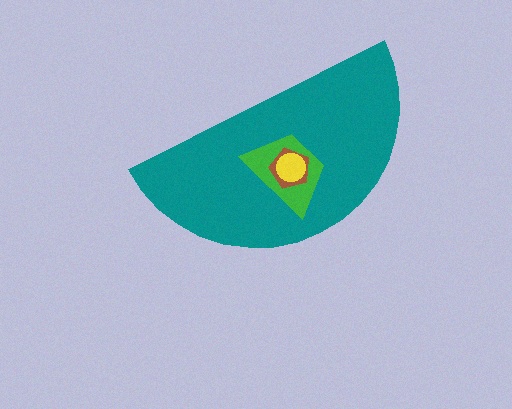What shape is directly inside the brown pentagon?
The yellow circle.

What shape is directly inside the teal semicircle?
The green trapezoid.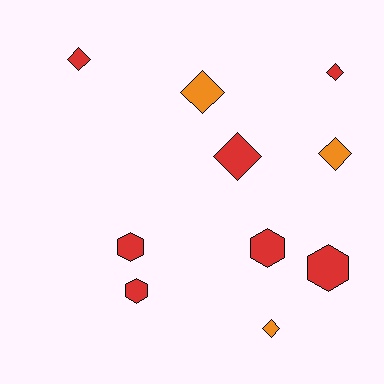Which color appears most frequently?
Red, with 7 objects.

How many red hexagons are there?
There are 4 red hexagons.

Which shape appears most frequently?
Diamond, with 6 objects.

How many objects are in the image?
There are 10 objects.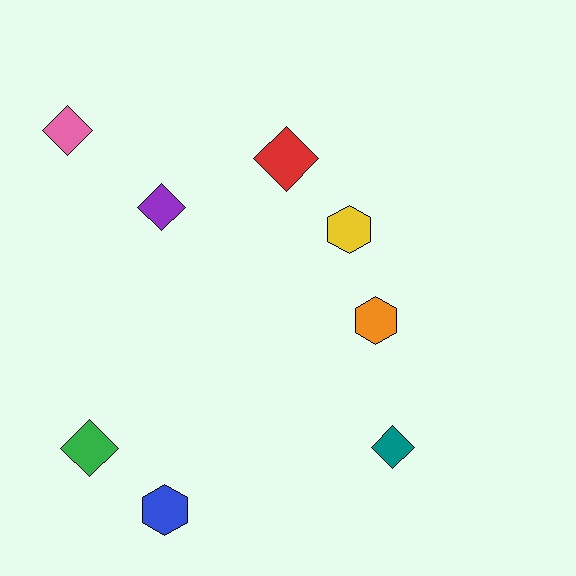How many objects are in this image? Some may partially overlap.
There are 8 objects.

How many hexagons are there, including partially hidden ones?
There are 3 hexagons.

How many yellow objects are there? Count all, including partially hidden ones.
There is 1 yellow object.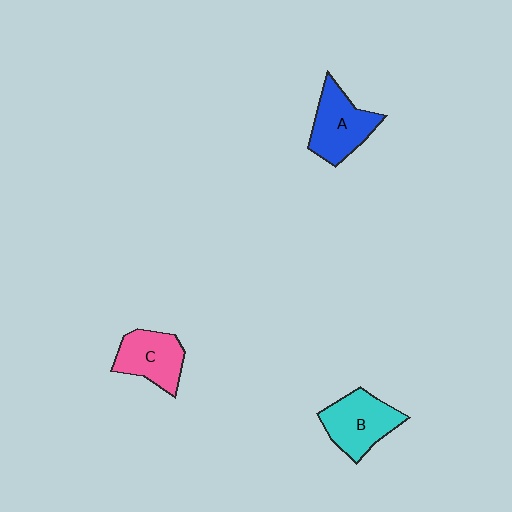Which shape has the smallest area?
Shape C (pink).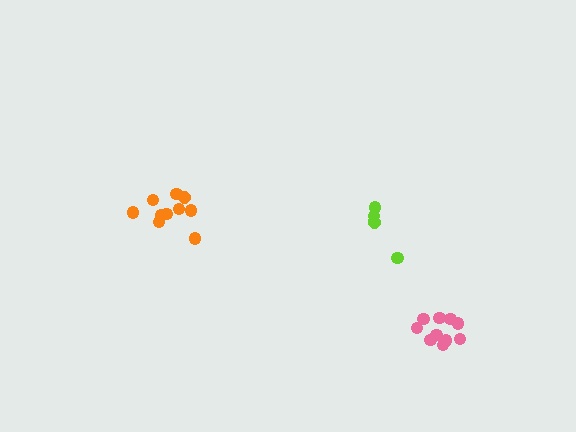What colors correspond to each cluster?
The clusters are colored: orange, pink, lime.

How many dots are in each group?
Group 1: 10 dots, Group 2: 10 dots, Group 3: 5 dots (25 total).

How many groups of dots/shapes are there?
There are 3 groups.